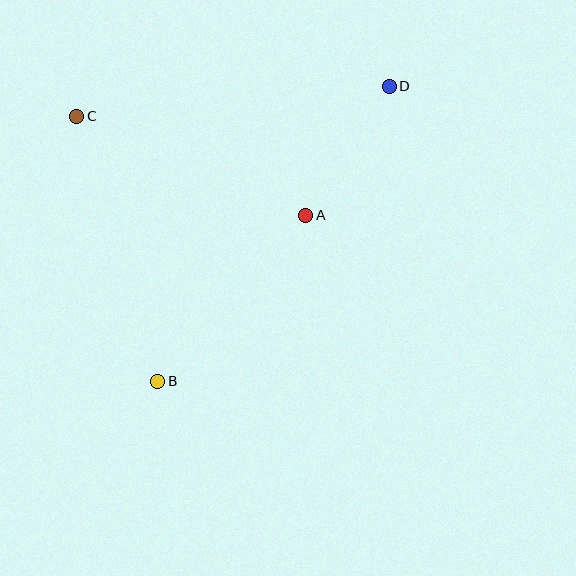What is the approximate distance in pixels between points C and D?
The distance between C and D is approximately 314 pixels.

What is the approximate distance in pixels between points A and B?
The distance between A and B is approximately 223 pixels.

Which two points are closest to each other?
Points A and D are closest to each other.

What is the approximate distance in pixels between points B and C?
The distance between B and C is approximately 277 pixels.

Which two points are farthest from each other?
Points B and D are farthest from each other.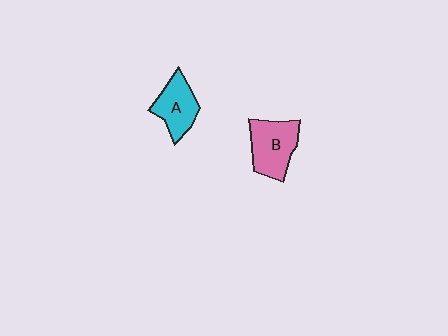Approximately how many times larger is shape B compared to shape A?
Approximately 1.2 times.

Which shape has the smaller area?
Shape A (cyan).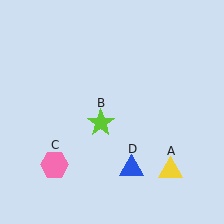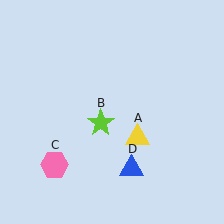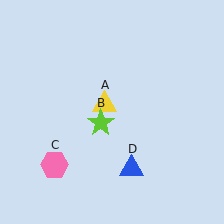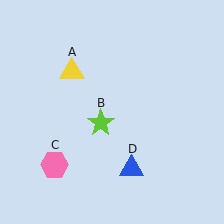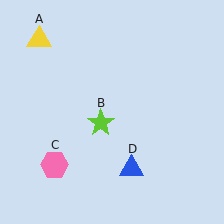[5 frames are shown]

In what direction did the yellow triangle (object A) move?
The yellow triangle (object A) moved up and to the left.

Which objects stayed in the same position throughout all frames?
Lime star (object B) and pink hexagon (object C) and blue triangle (object D) remained stationary.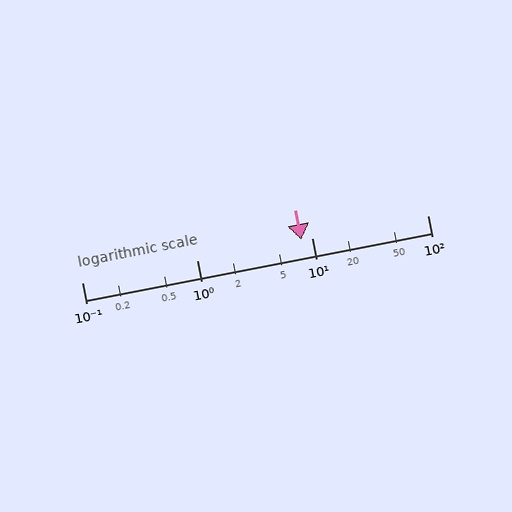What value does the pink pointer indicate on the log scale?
The pointer indicates approximately 8.1.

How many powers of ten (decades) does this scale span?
The scale spans 3 decades, from 0.1 to 100.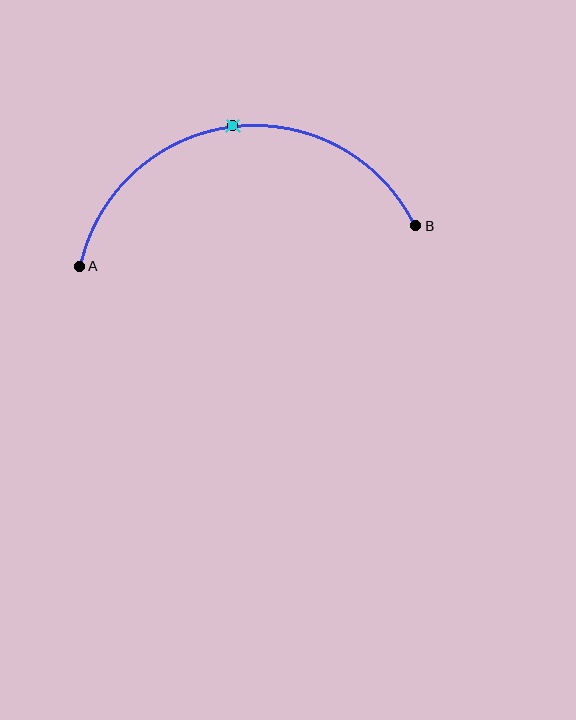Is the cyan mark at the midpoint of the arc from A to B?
Yes. The cyan mark lies on the arc at equal arc-length from both A and B — it is the arc midpoint.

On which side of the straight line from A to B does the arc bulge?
The arc bulges above the straight line connecting A and B.